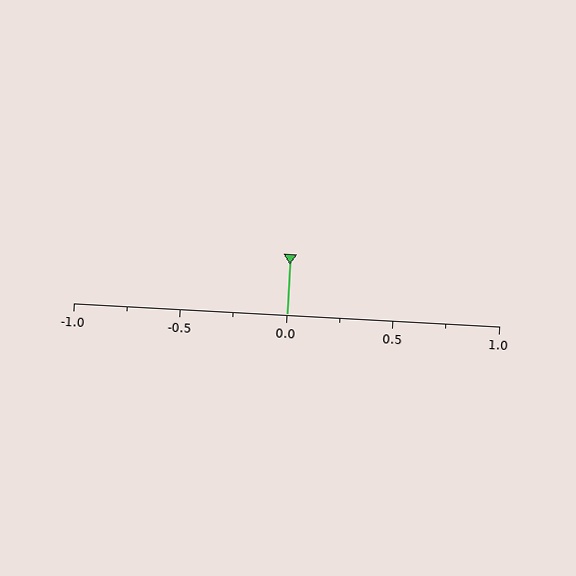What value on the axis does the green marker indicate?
The marker indicates approximately 0.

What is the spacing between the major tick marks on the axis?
The major ticks are spaced 0.5 apart.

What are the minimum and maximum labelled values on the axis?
The axis runs from -1.0 to 1.0.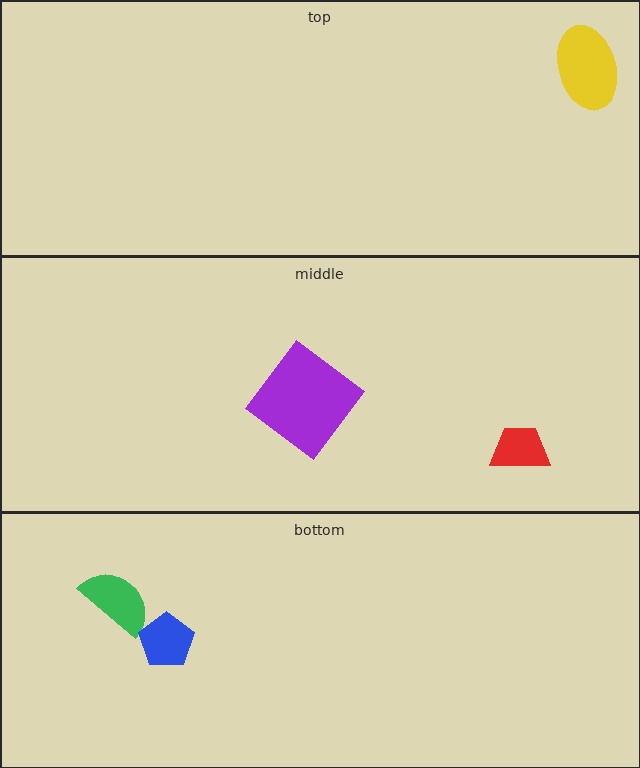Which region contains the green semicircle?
The bottom region.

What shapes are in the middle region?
The purple diamond, the red trapezoid.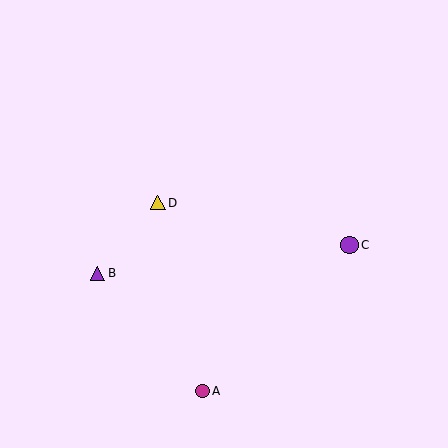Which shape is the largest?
The purple circle (labeled C) is the largest.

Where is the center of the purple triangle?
The center of the purple triangle is at (98, 274).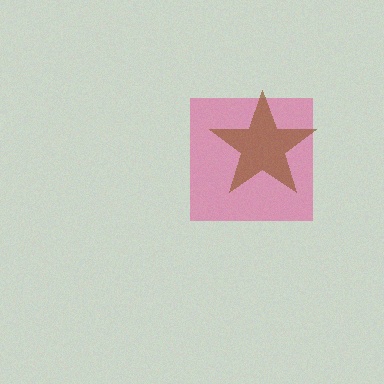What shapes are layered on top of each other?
The layered shapes are: a pink square, a brown star.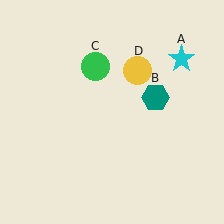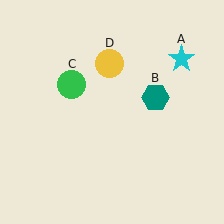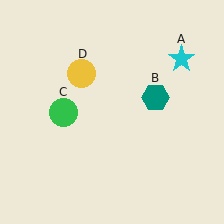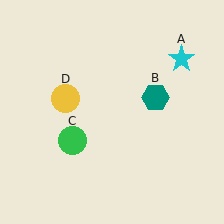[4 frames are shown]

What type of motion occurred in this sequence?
The green circle (object C), yellow circle (object D) rotated counterclockwise around the center of the scene.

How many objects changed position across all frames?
2 objects changed position: green circle (object C), yellow circle (object D).